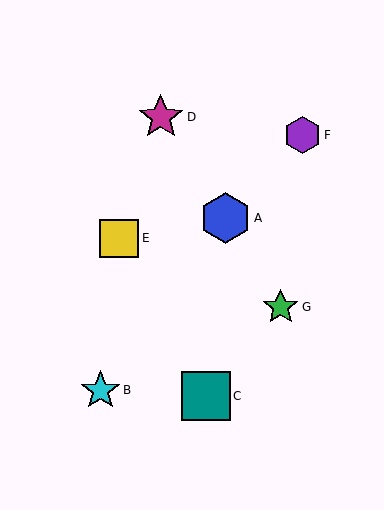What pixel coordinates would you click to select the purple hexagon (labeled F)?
Click at (302, 135) to select the purple hexagon F.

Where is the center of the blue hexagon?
The center of the blue hexagon is at (225, 218).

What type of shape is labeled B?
Shape B is a cyan star.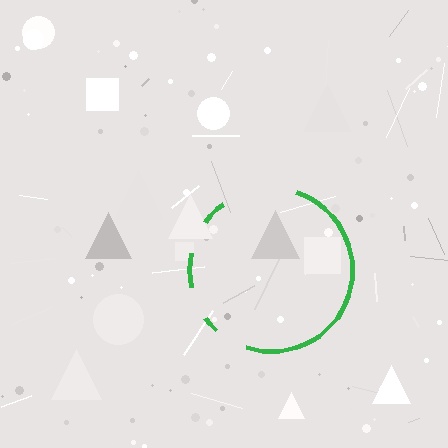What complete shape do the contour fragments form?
The contour fragments form a circle.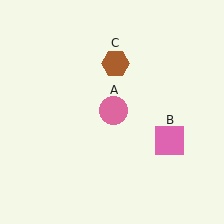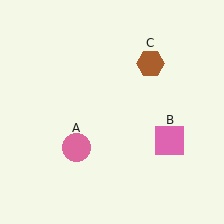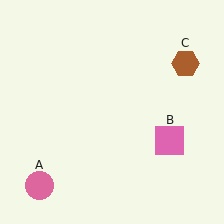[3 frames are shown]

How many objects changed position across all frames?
2 objects changed position: pink circle (object A), brown hexagon (object C).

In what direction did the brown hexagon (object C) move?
The brown hexagon (object C) moved right.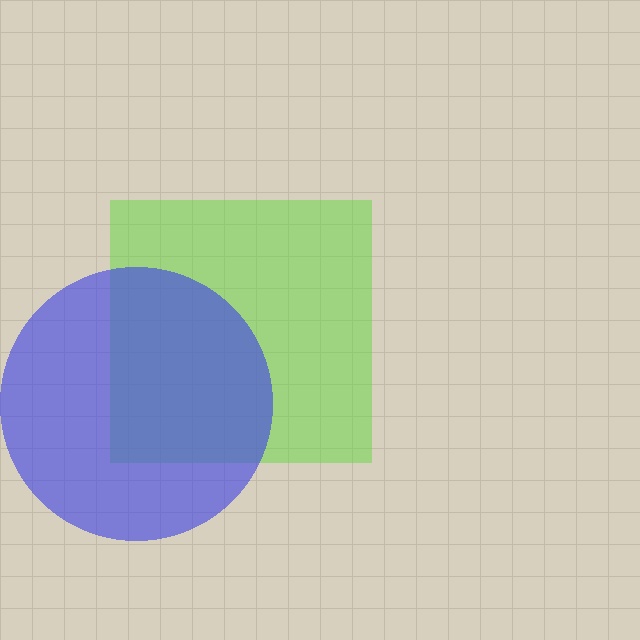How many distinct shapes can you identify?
There are 2 distinct shapes: a lime square, a blue circle.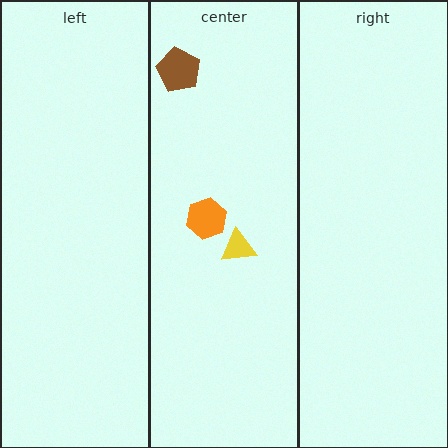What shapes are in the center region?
The yellow triangle, the brown pentagon, the orange hexagon.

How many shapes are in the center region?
3.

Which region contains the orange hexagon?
The center region.